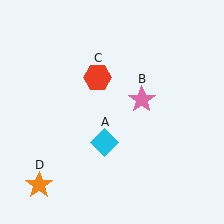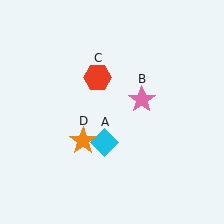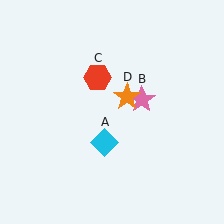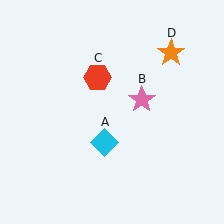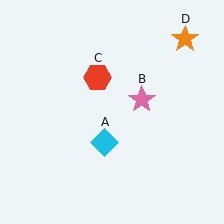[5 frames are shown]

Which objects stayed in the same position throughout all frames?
Cyan diamond (object A) and pink star (object B) and red hexagon (object C) remained stationary.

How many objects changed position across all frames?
1 object changed position: orange star (object D).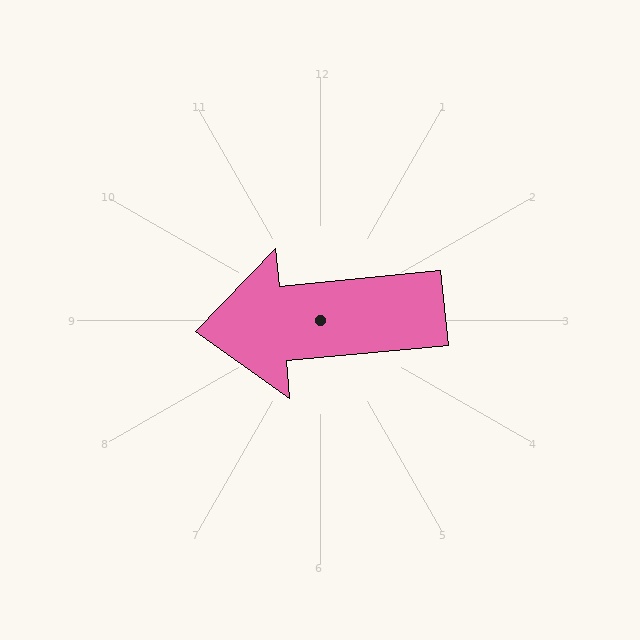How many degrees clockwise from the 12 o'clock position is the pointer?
Approximately 265 degrees.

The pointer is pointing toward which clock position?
Roughly 9 o'clock.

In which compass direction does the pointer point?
West.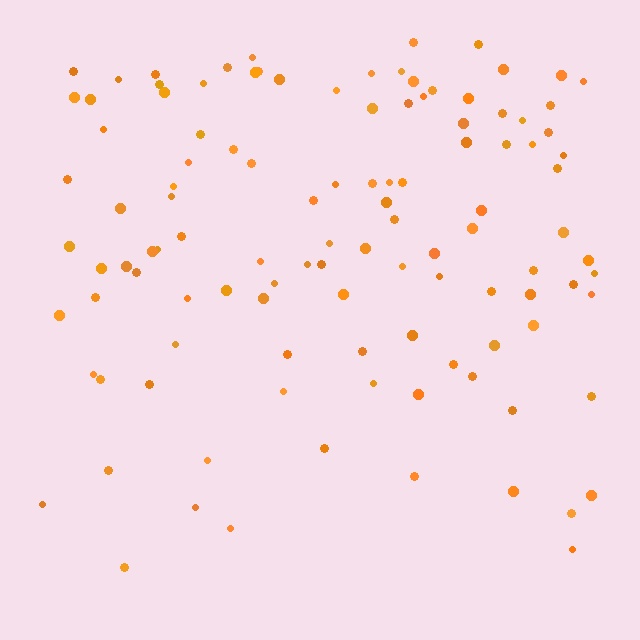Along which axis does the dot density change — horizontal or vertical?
Vertical.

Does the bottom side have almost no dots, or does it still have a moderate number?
Still a moderate number, just noticeably fewer than the top.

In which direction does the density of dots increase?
From bottom to top, with the top side densest.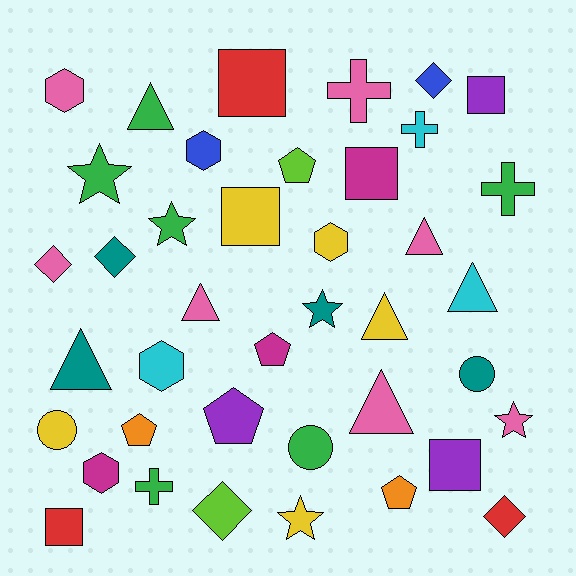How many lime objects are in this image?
There are 2 lime objects.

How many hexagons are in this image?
There are 5 hexagons.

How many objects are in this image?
There are 40 objects.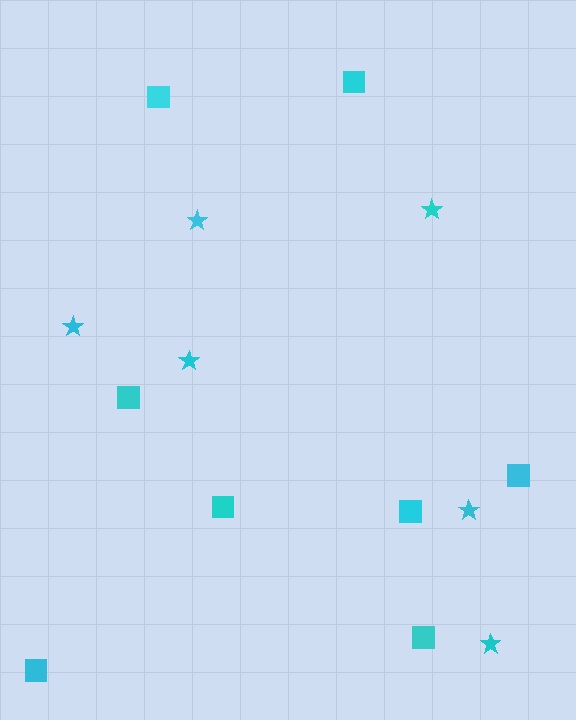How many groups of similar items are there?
There are 2 groups: one group of stars (6) and one group of squares (8).